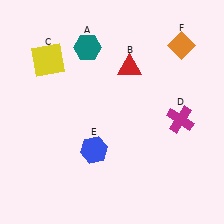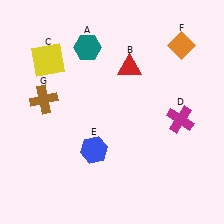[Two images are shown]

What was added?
A brown cross (G) was added in Image 2.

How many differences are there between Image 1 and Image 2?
There is 1 difference between the two images.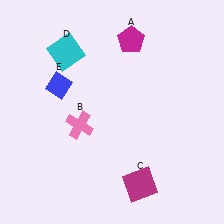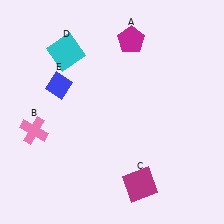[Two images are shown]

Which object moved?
The pink cross (B) moved left.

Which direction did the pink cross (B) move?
The pink cross (B) moved left.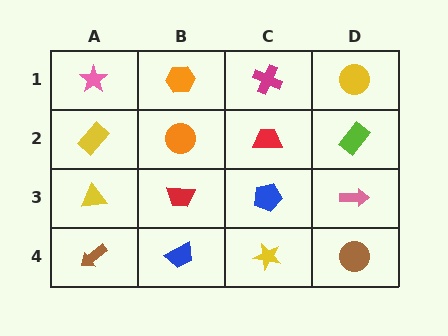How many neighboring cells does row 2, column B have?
4.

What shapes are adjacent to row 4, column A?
A yellow triangle (row 3, column A), a blue trapezoid (row 4, column B).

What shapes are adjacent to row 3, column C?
A red trapezoid (row 2, column C), a yellow star (row 4, column C), a red trapezoid (row 3, column B), a pink arrow (row 3, column D).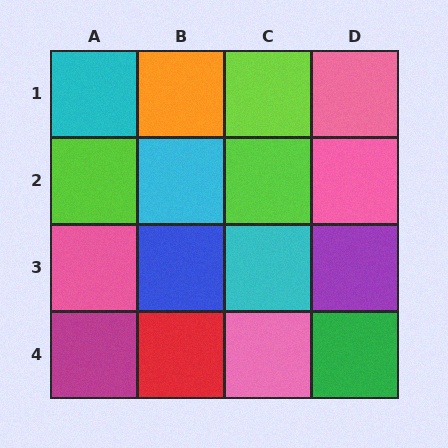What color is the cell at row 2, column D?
Pink.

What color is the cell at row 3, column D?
Purple.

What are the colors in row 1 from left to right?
Cyan, orange, lime, pink.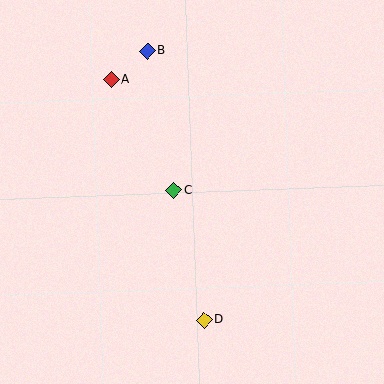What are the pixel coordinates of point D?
Point D is at (204, 320).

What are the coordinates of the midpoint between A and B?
The midpoint between A and B is at (129, 65).